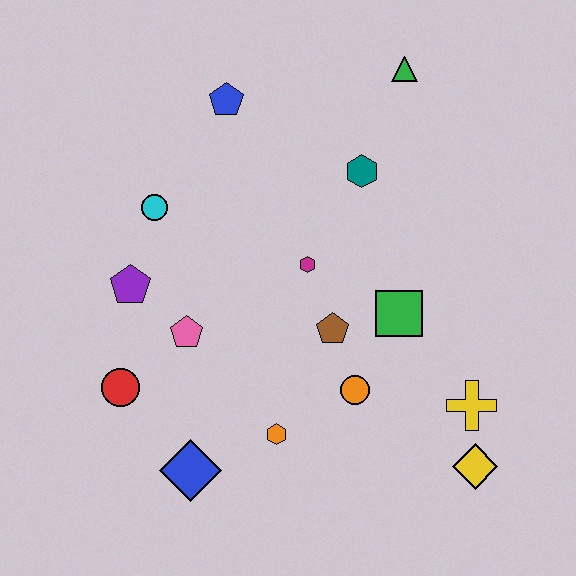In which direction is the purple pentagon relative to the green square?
The purple pentagon is to the left of the green square.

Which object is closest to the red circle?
The pink pentagon is closest to the red circle.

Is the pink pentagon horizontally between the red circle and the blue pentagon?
Yes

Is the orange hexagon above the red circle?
No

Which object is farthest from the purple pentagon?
The yellow diamond is farthest from the purple pentagon.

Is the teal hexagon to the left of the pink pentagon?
No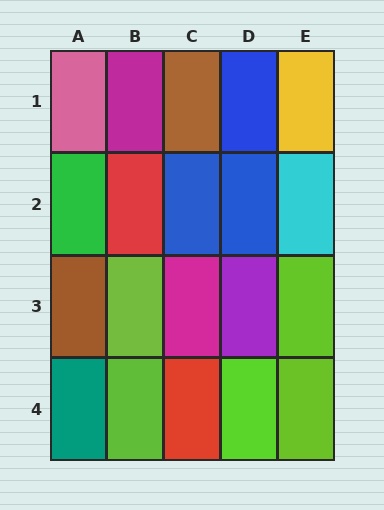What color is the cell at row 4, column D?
Lime.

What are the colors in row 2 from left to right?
Green, red, blue, blue, cyan.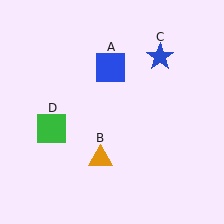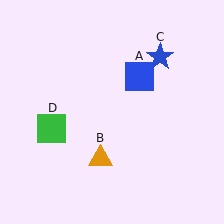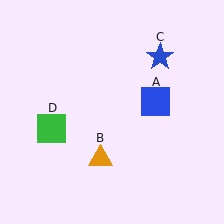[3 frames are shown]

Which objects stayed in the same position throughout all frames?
Orange triangle (object B) and blue star (object C) and green square (object D) remained stationary.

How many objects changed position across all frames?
1 object changed position: blue square (object A).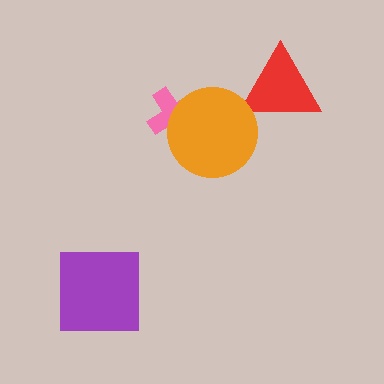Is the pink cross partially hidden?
Yes, it is partially covered by another shape.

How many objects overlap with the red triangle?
1 object overlaps with the red triangle.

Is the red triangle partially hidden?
Yes, it is partially covered by another shape.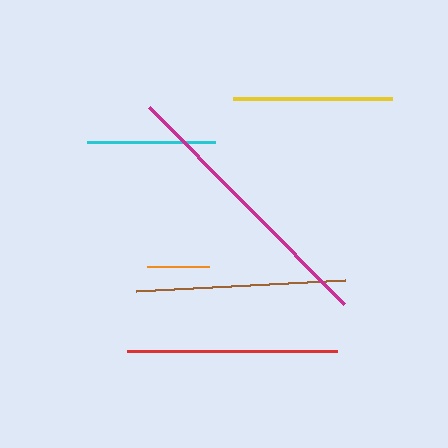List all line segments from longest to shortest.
From longest to shortest: magenta, red, brown, yellow, cyan, orange.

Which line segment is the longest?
The magenta line is the longest at approximately 276 pixels.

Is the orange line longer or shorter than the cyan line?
The cyan line is longer than the orange line.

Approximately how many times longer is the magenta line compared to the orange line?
The magenta line is approximately 4.5 times the length of the orange line.